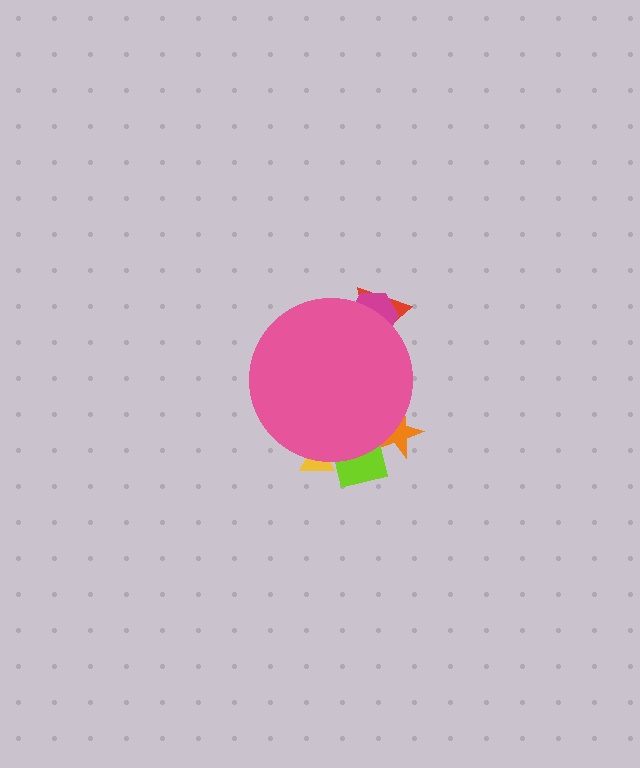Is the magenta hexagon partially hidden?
Yes, the magenta hexagon is partially hidden behind the pink circle.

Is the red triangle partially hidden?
Yes, the red triangle is partially hidden behind the pink circle.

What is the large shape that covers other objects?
A pink circle.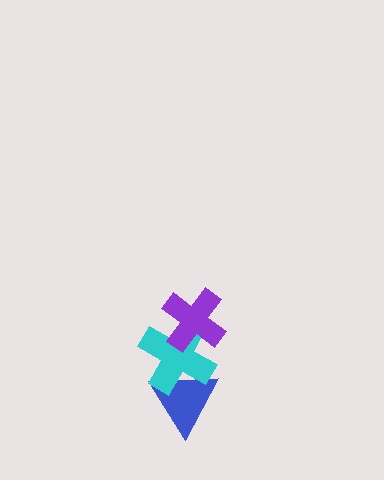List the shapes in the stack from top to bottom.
From top to bottom: the purple cross, the cyan cross, the blue triangle.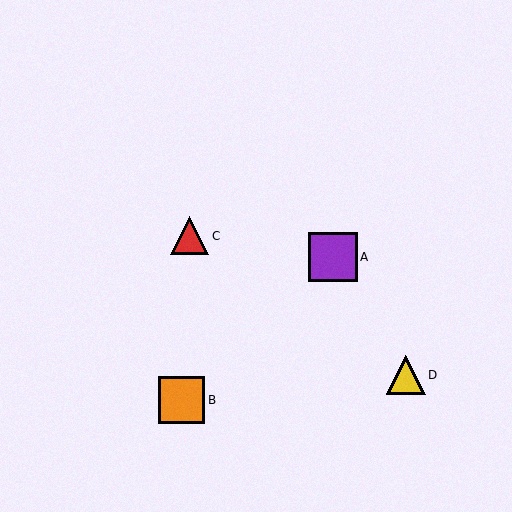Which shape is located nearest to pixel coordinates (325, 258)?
The purple square (labeled A) at (333, 257) is nearest to that location.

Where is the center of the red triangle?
The center of the red triangle is at (190, 236).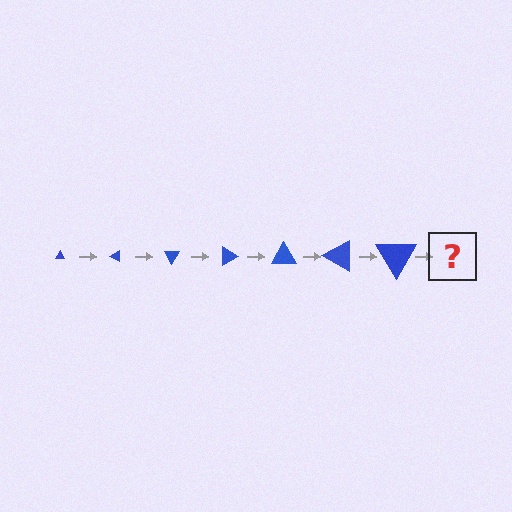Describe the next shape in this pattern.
It should be a triangle, larger than the previous one and rotated 210 degrees from the start.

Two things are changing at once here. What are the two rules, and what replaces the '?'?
The two rules are that the triangle grows larger each step and it rotates 30 degrees each step. The '?' should be a triangle, larger than the previous one and rotated 210 degrees from the start.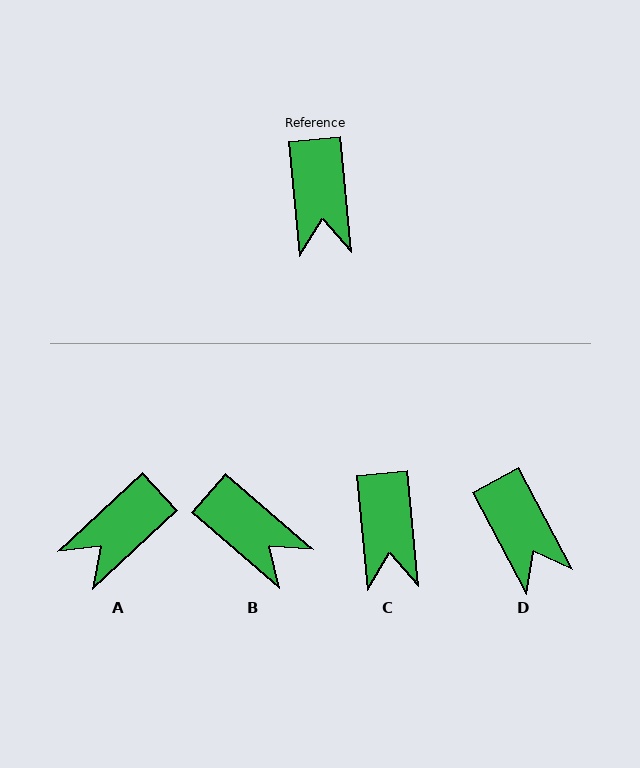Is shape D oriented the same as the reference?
No, it is off by about 23 degrees.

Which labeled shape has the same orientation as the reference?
C.